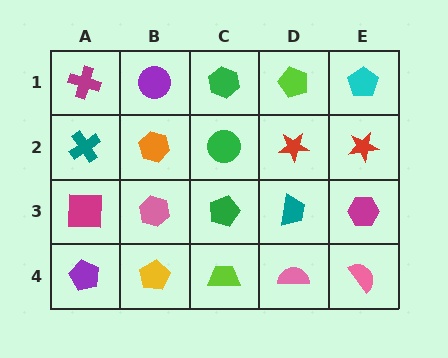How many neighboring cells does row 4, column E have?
2.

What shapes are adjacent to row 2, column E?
A cyan pentagon (row 1, column E), a magenta hexagon (row 3, column E), a red star (row 2, column D).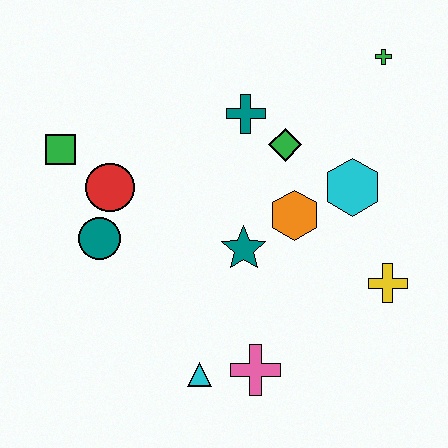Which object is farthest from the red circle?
The green cross is farthest from the red circle.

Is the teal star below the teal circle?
Yes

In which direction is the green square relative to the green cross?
The green square is to the left of the green cross.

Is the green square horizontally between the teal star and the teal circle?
No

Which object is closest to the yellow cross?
The cyan hexagon is closest to the yellow cross.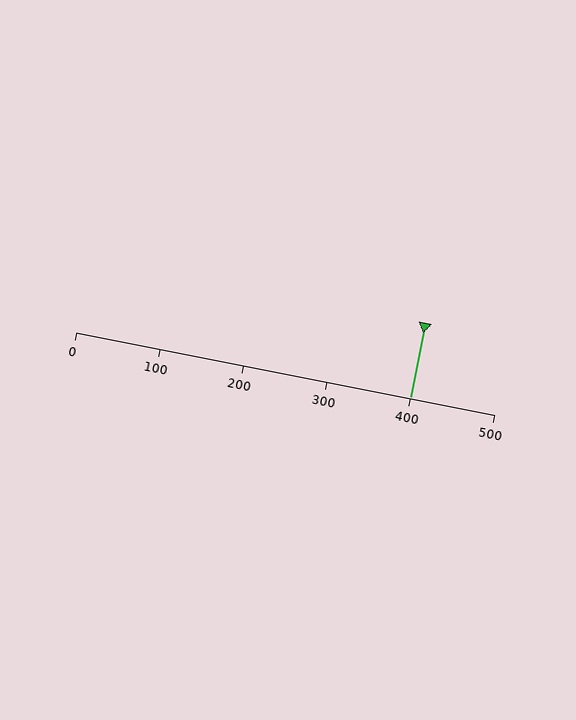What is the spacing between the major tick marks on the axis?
The major ticks are spaced 100 apart.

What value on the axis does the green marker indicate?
The marker indicates approximately 400.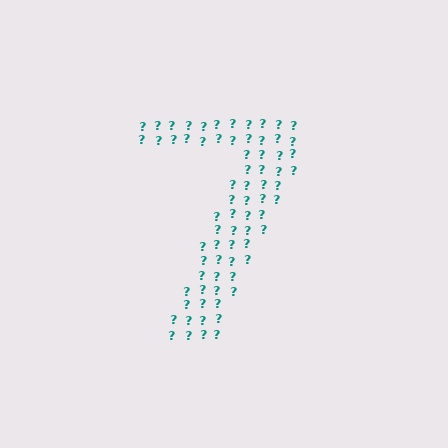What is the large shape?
The large shape is the digit 7.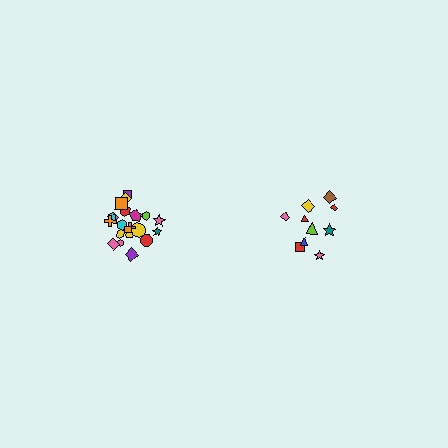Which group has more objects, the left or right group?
The left group.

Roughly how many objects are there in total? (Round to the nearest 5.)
Roughly 35 objects in total.